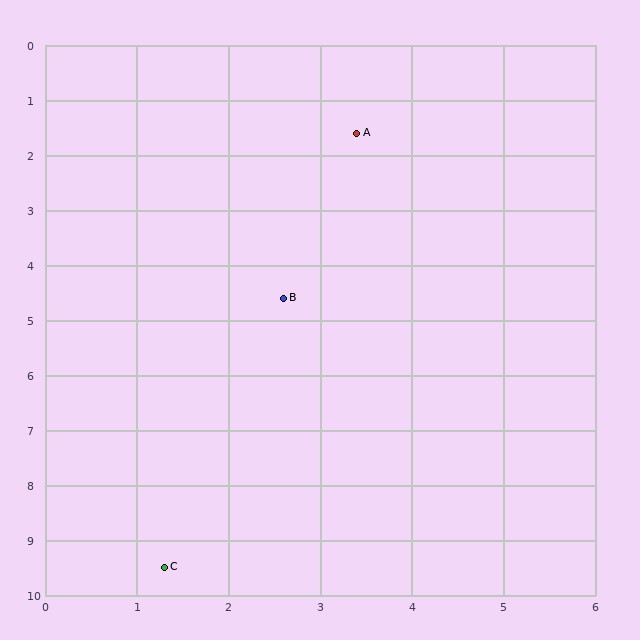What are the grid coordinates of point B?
Point B is at approximately (2.6, 4.6).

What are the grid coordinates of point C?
Point C is at approximately (1.3, 9.5).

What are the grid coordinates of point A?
Point A is at approximately (3.4, 1.6).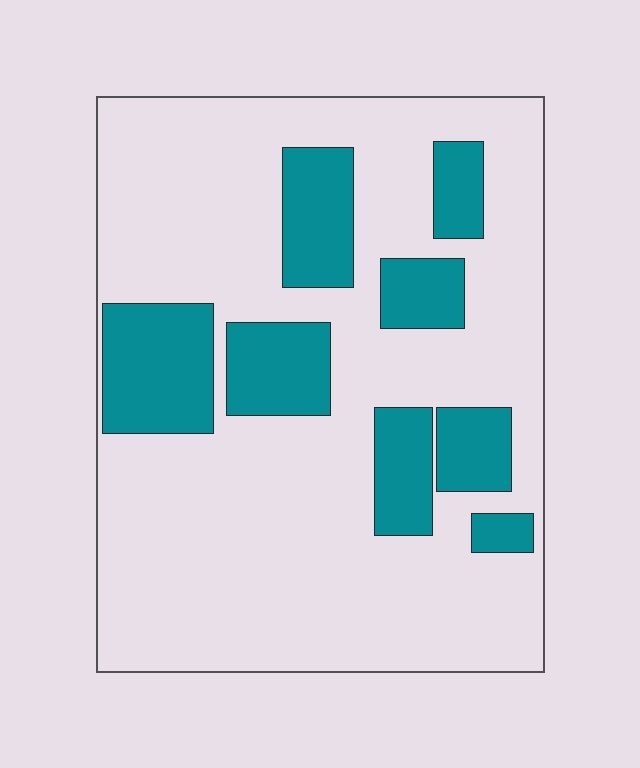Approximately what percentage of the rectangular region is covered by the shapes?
Approximately 25%.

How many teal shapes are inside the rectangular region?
8.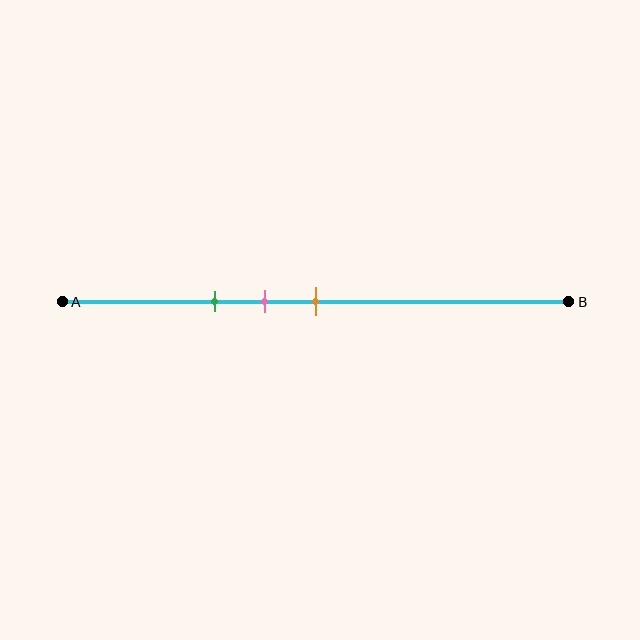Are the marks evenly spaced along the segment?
Yes, the marks are approximately evenly spaced.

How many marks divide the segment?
There are 3 marks dividing the segment.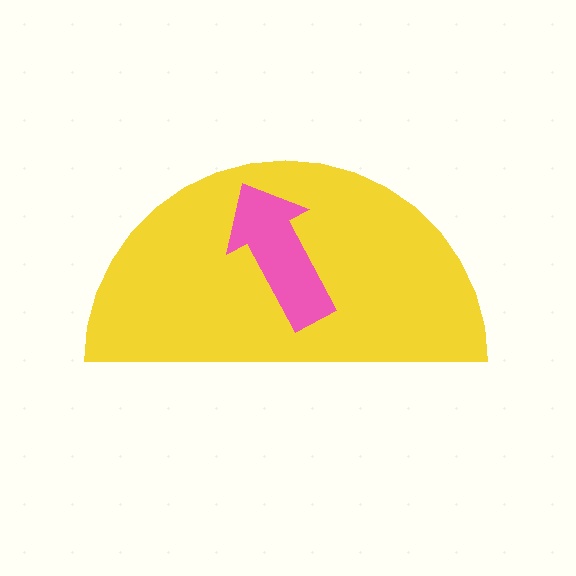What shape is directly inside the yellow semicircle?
The pink arrow.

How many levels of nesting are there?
2.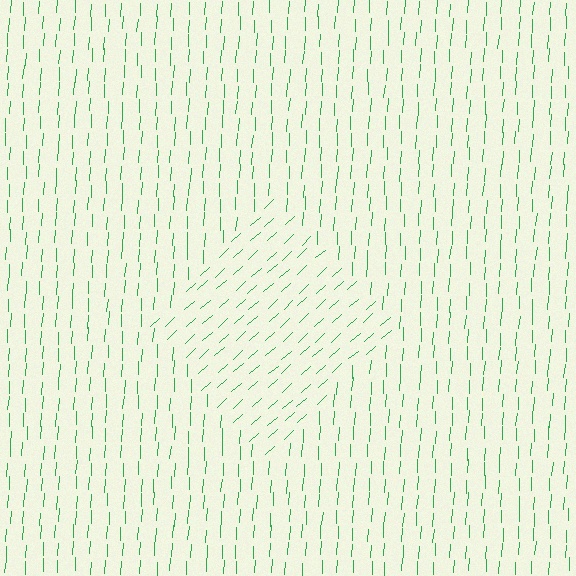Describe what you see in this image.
The image is filled with small green line segments. A diamond region in the image has lines oriented differently from the surrounding lines, creating a visible texture boundary.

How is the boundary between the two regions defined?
The boundary is defined purely by a change in line orientation (approximately 45 degrees difference). All lines are the same color and thickness.